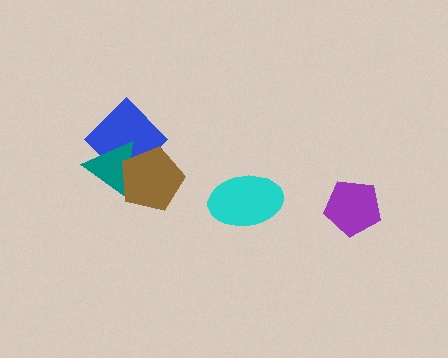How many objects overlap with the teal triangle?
2 objects overlap with the teal triangle.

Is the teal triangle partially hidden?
Yes, it is partially covered by another shape.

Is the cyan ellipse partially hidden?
No, no other shape covers it.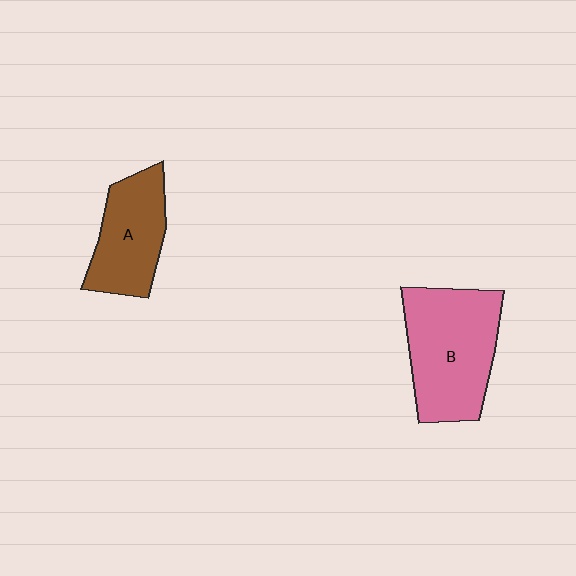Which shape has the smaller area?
Shape A (brown).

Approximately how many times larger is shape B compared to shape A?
Approximately 1.5 times.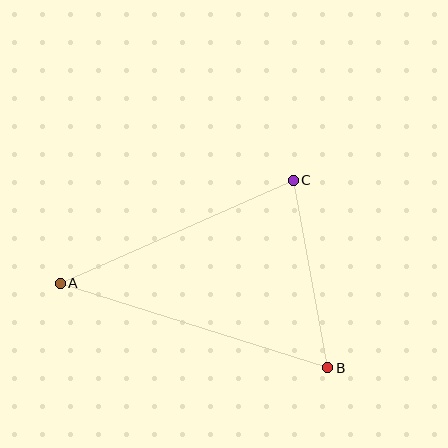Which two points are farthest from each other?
Points A and B are farthest from each other.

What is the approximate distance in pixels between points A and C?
The distance between A and C is approximately 255 pixels.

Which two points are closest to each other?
Points B and C are closest to each other.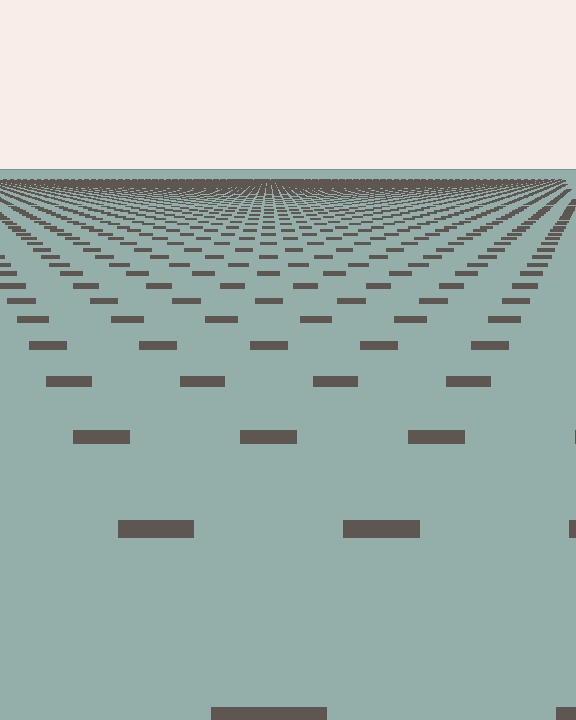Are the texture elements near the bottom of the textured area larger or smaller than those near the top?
Larger. Near the bottom, elements are closer to the viewer and appear at a bigger on-screen size.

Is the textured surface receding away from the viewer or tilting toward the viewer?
The surface is receding away from the viewer. Texture elements get smaller and denser toward the top.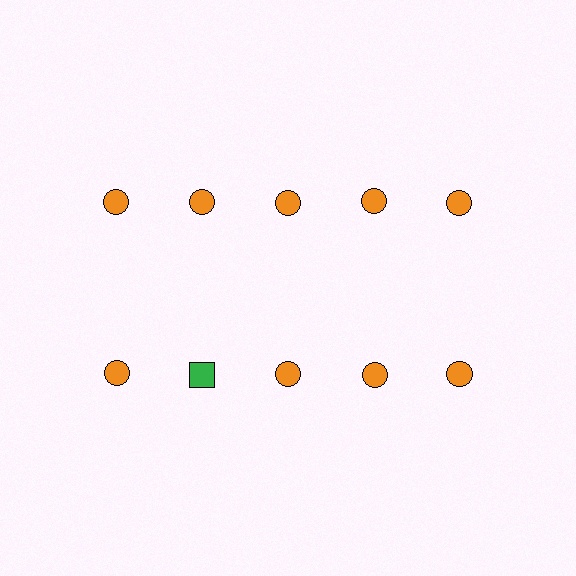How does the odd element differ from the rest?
It differs in both color (green instead of orange) and shape (square instead of circle).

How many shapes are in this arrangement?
There are 10 shapes arranged in a grid pattern.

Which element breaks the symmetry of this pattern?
The green square in the second row, second from left column breaks the symmetry. All other shapes are orange circles.